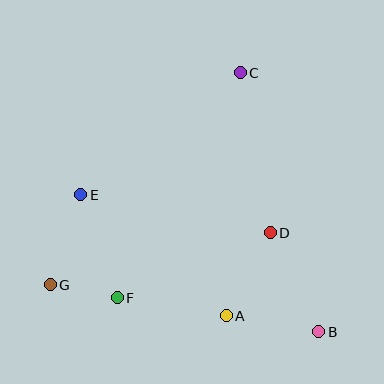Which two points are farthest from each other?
Points C and G are farthest from each other.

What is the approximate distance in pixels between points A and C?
The distance between A and C is approximately 243 pixels.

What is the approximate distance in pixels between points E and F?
The distance between E and F is approximately 109 pixels.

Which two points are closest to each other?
Points F and G are closest to each other.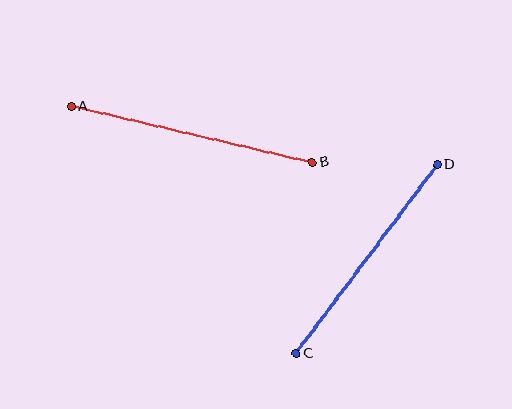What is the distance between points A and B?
The distance is approximately 247 pixels.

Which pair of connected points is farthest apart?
Points A and B are farthest apart.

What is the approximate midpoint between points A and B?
The midpoint is at approximately (192, 134) pixels.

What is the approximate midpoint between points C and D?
The midpoint is at approximately (366, 259) pixels.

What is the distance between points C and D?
The distance is approximately 236 pixels.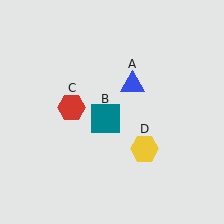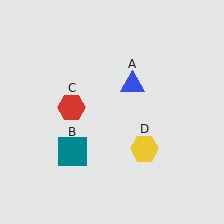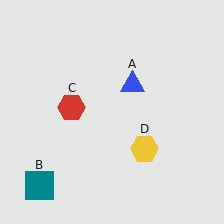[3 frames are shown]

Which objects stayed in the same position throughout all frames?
Blue triangle (object A) and red hexagon (object C) and yellow hexagon (object D) remained stationary.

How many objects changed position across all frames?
1 object changed position: teal square (object B).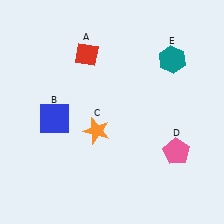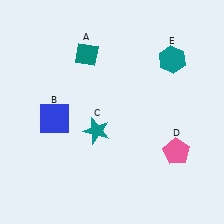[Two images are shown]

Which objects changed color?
A changed from red to teal. C changed from orange to teal.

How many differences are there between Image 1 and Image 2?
There are 2 differences between the two images.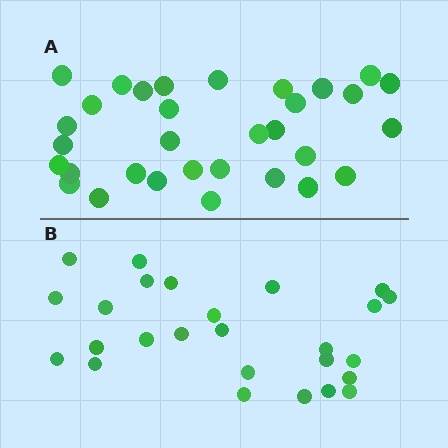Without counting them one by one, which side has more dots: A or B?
Region A (the top region) has more dots.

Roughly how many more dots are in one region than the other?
Region A has about 6 more dots than region B.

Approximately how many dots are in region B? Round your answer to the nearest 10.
About 30 dots. (The exact count is 26, which rounds to 30.)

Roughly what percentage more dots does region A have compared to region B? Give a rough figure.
About 25% more.